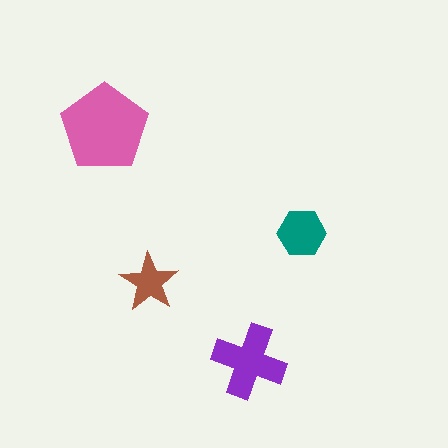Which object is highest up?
The pink pentagon is topmost.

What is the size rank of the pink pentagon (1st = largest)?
1st.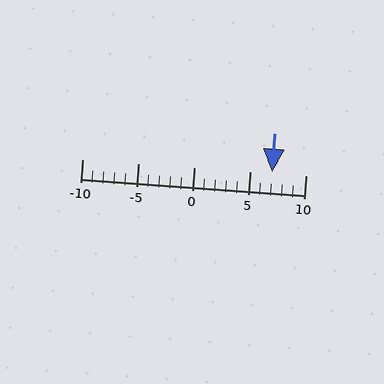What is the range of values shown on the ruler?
The ruler shows values from -10 to 10.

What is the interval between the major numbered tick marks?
The major tick marks are spaced 5 units apart.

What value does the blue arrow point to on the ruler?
The blue arrow points to approximately 7.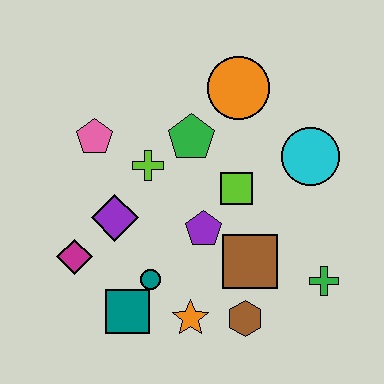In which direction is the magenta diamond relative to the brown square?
The magenta diamond is to the left of the brown square.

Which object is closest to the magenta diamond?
The purple diamond is closest to the magenta diamond.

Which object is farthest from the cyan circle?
The magenta diamond is farthest from the cyan circle.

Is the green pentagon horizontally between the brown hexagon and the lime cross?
Yes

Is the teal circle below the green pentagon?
Yes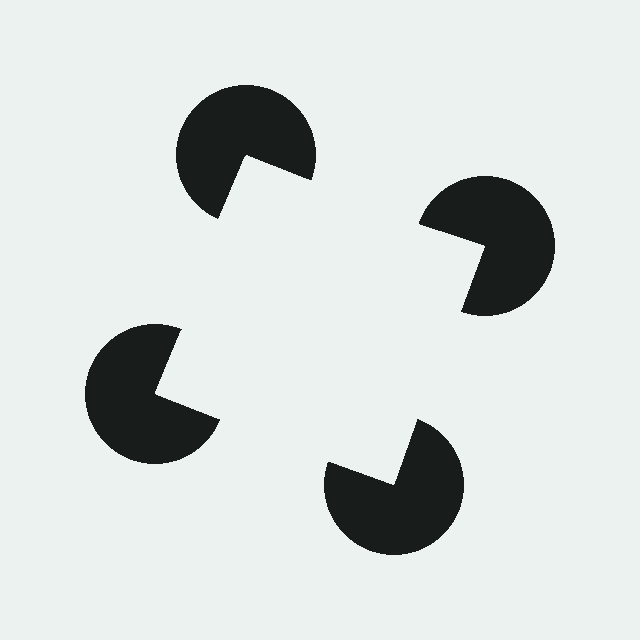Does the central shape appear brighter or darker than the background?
It typically appears slightly brighter than the background, even though no actual brightness change is drawn.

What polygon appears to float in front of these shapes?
An illusory square — its edges are inferred from the aligned wedge cuts in the pac-man discs, not physically drawn.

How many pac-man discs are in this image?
There are 4 — one at each vertex of the illusory square.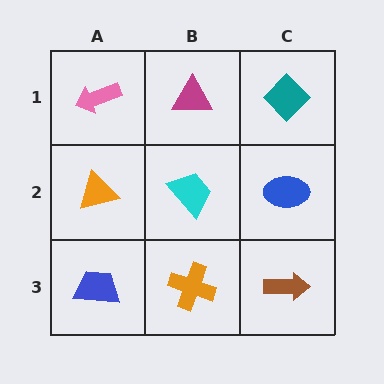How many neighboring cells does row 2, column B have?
4.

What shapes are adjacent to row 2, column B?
A magenta triangle (row 1, column B), an orange cross (row 3, column B), an orange triangle (row 2, column A), a blue ellipse (row 2, column C).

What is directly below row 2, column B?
An orange cross.